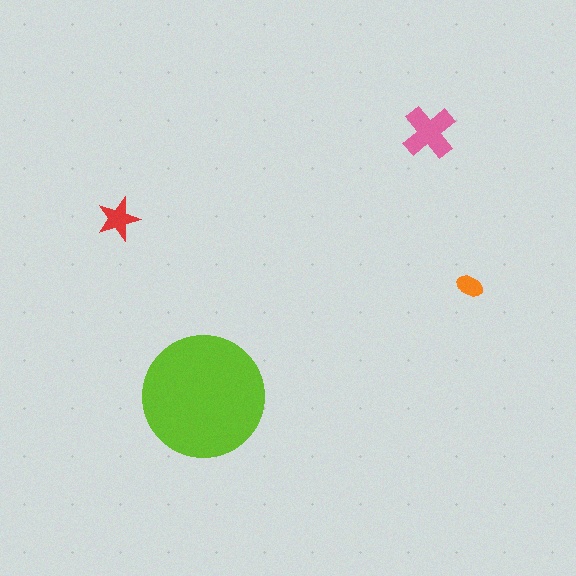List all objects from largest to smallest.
The lime circle, the pink cross, the red star, the orange ellipse.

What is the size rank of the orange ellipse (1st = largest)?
4th.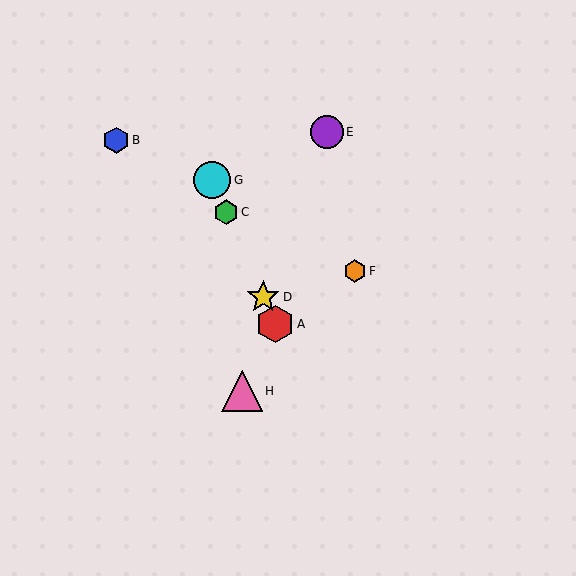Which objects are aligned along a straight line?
Objects A, C, D, G are aligned along a straight line.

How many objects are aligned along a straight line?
4 objects (A, C, D, G) are aligned along a straight line.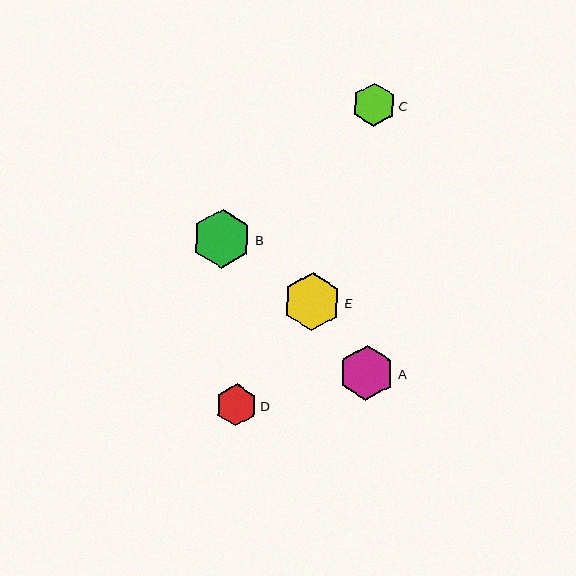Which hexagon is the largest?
Hexagon B is the largest with a size of approximately 59 pixels.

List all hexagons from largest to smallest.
From largest to smallest: B, E, A, C, D.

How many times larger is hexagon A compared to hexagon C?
Hexagon A is approximately 1.3 times the size of hexagon C.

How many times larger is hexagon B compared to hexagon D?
Hexagon B is approximately 1.4 times the size of hexagon D.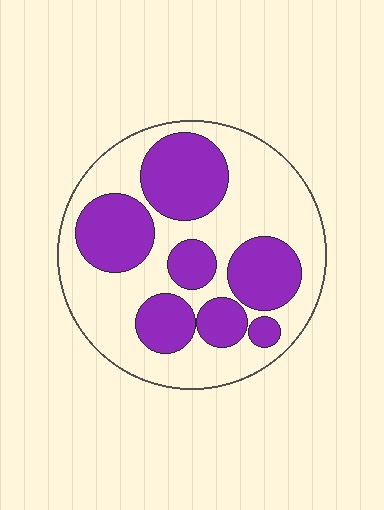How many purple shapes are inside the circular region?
7.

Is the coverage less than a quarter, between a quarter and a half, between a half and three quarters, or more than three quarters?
Between a quarter and a half.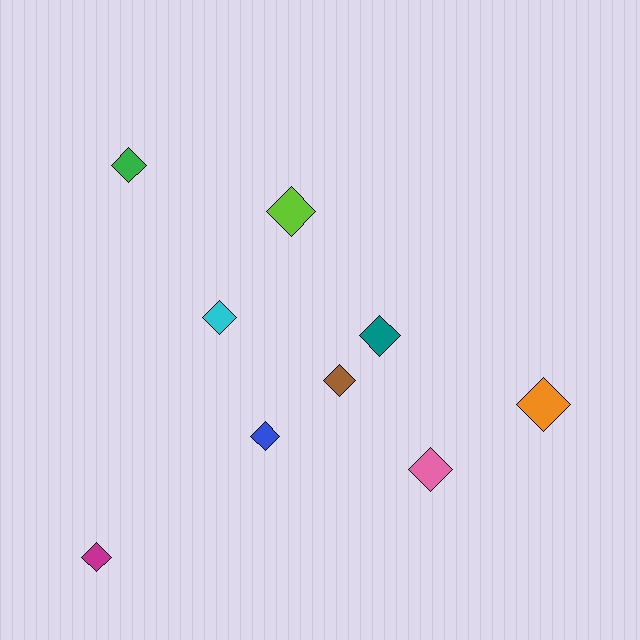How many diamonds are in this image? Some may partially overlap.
There are 9 diamonds.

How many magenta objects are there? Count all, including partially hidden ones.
There is 1 magenta object.